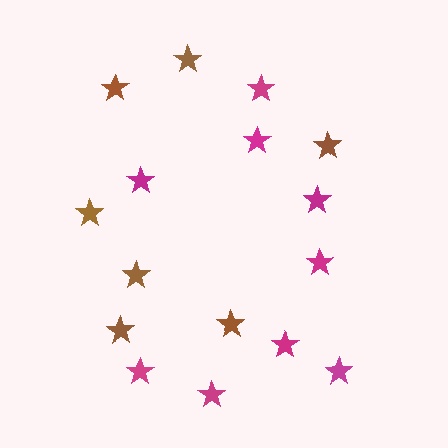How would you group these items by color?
There are 2 groups: one group of magenta stars (9) and one group of brown stars (7).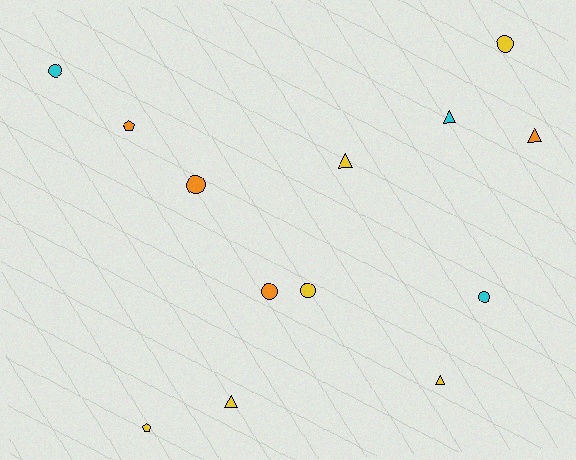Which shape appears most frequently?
Circle, with 6 objects.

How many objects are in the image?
There are 13 objects.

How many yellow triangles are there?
There are 3 yellow triangles.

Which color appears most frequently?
Yellow, with 6 objects.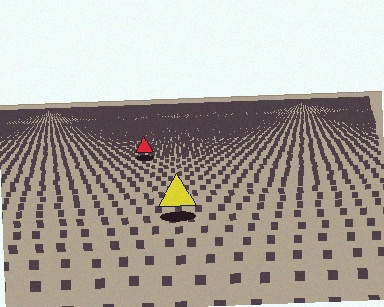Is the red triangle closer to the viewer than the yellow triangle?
No. The yellow triangle is closer — you can tell from the texture gradient: the ground texture is coarser near it.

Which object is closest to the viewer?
The yellow triangle is closest. The texture marks near it are larger and more spread out.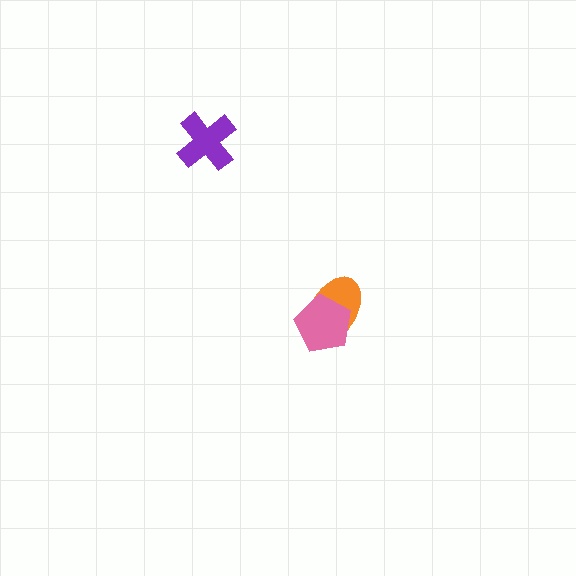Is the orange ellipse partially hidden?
Yes, it is partially covered by another shape.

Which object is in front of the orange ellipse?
The pink pentagon is in front of the orange ellipse.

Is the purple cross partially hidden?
No, no other shape covers it.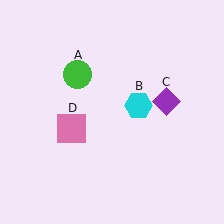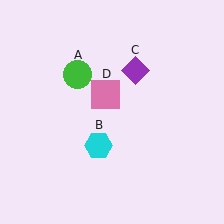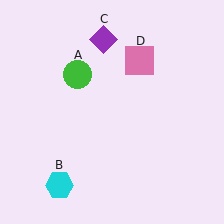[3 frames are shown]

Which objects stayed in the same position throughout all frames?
Green circle (object A) remained stationary.